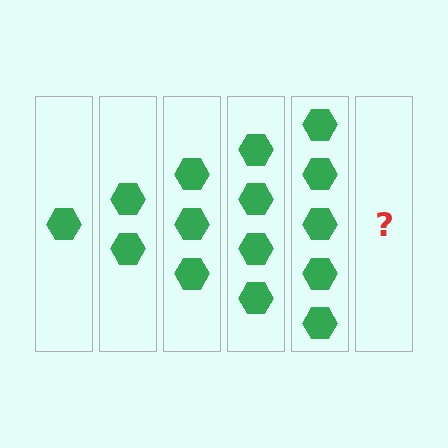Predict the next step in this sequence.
The next step is 6 hexagons.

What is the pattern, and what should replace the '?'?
The pattern is that each step adds one more hexagon. The '?' should be 6 hexagons.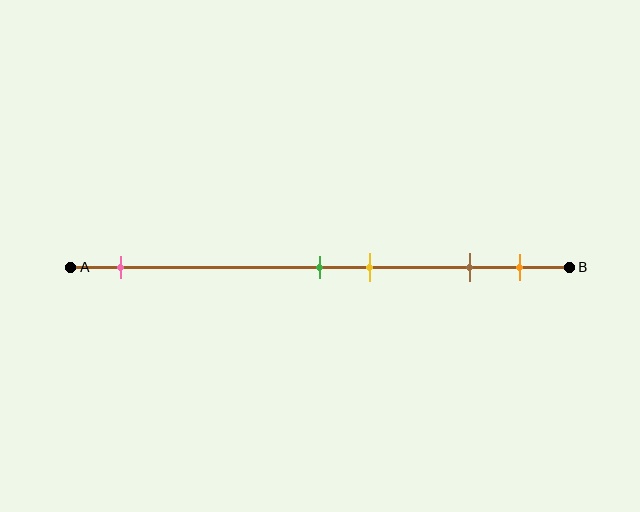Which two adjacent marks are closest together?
The green and yellow marks are the closest adjacent pair.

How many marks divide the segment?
There are 5 marks dividing the segment.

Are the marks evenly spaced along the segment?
No, the marks are not evenly spaced.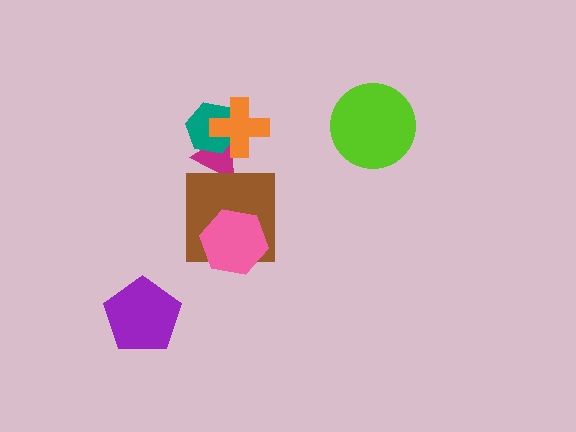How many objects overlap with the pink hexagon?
1 object overlaps with the pink hexagon.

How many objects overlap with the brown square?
2 objects overlap with the brown square.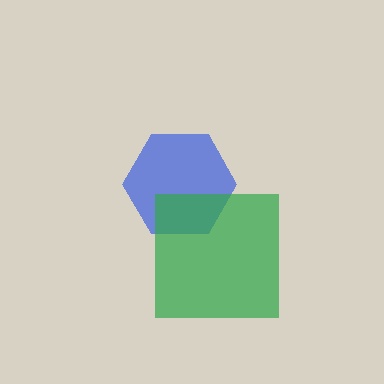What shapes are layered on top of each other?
The layered shapes are: a blue hexagon, a green square.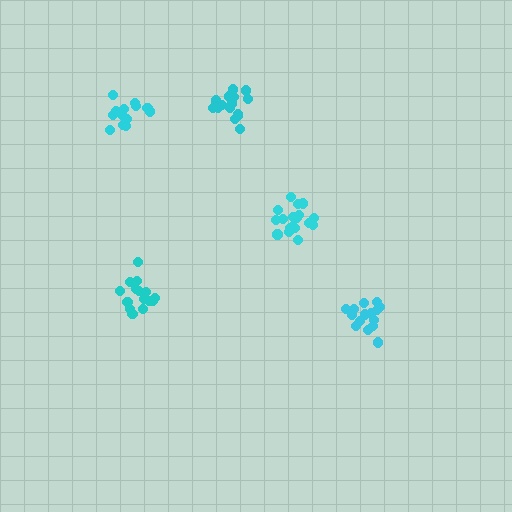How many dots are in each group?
Group 1: 14 dots, Group 2: 19 dots, Group 3: 17 dots, Group 4: 15 dots, Group 5: 15 dots (80 total).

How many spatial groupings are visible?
There are 5 spatial groupings.